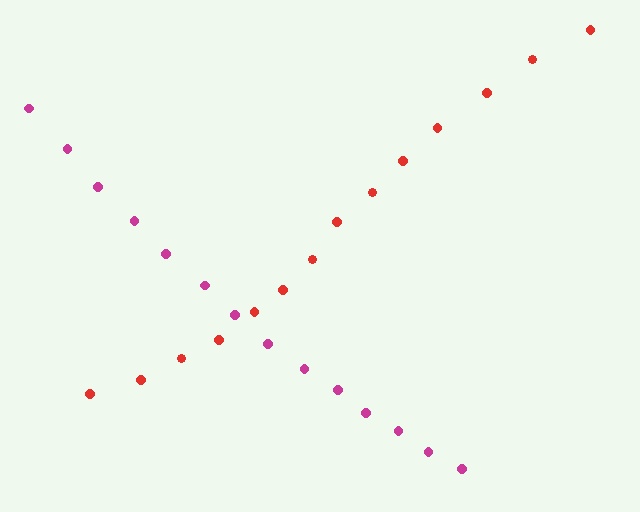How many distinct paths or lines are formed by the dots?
There are 2 distinct paths.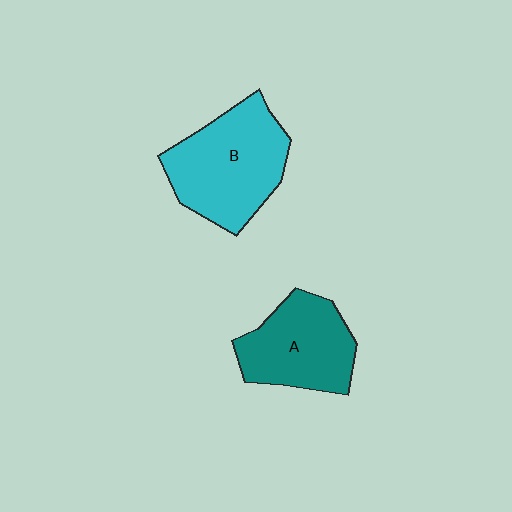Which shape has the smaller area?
Shape A (teal).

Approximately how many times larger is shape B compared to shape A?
Approximately 1.2 times.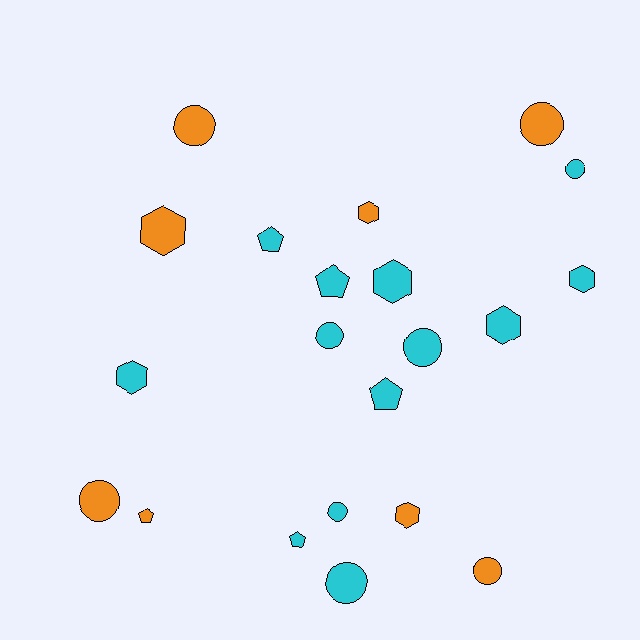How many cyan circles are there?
There are 5 cyan circles.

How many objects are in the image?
There are 21 objects.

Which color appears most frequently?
Cyan, with 13 objects.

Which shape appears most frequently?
Circle, with 9 objects.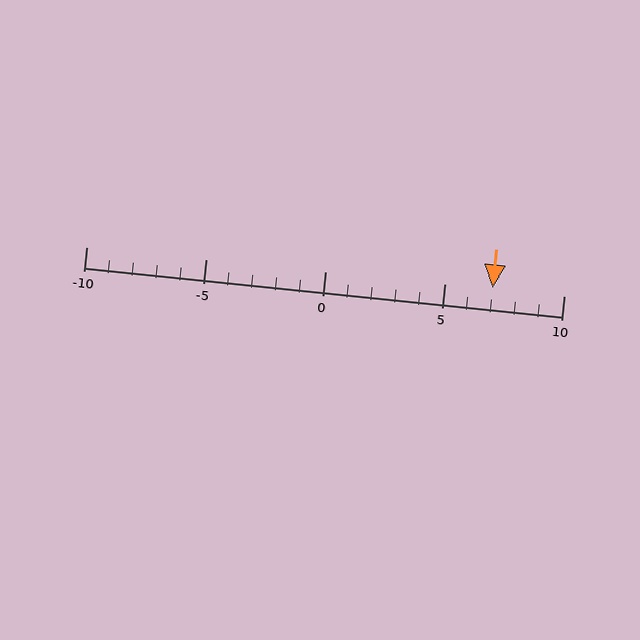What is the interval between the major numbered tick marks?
The major tick marks are spaced 5 units apart.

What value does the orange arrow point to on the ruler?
The orange arrow points to approximately 7.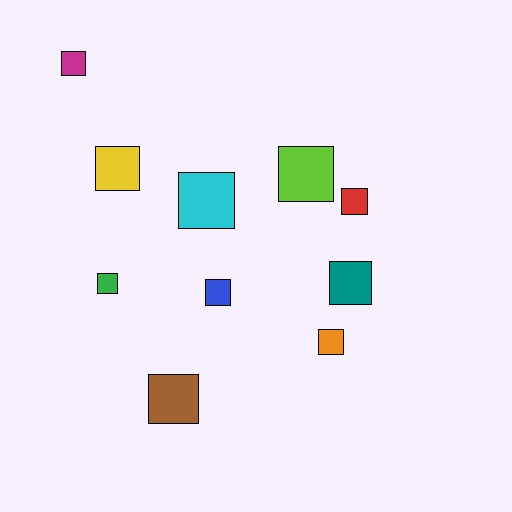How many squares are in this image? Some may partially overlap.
There are 10 squares.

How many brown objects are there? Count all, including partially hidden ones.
There is 1 brown object.